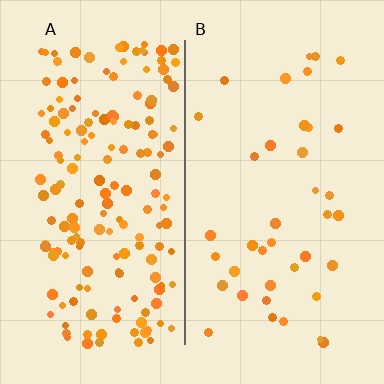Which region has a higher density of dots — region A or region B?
A (the left).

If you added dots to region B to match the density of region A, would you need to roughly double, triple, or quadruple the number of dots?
Approximately quadruple.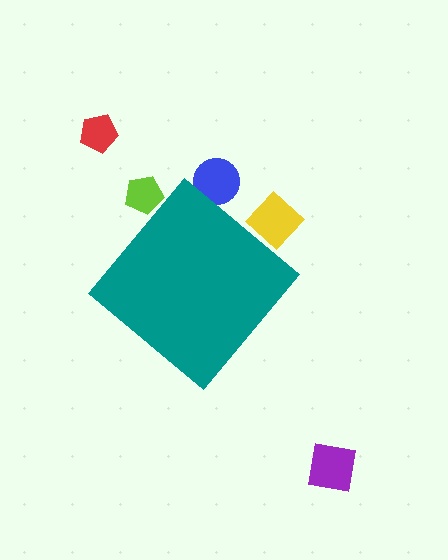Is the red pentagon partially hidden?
No, the red pentagon is fully visible.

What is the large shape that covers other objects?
A teal diamond.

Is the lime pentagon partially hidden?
Yes, the lime pentagon is partially hidden behind the teal diamond.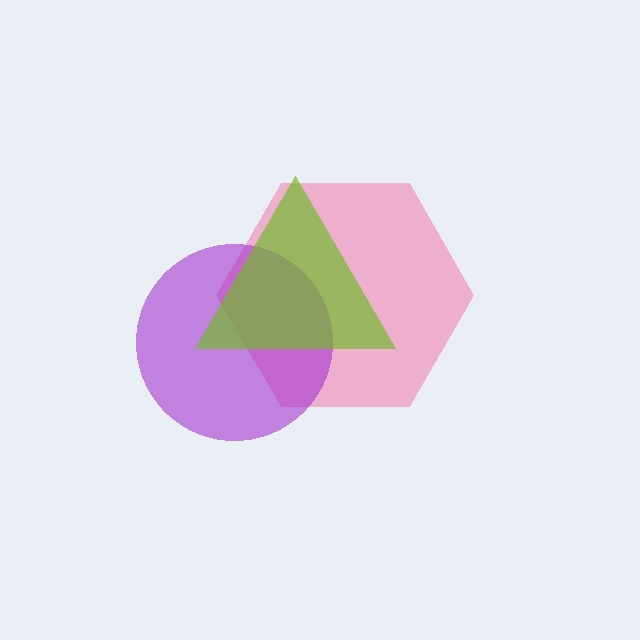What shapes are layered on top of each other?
The layered shapes are: a pink hexagon, a purple circle, a lime triangle.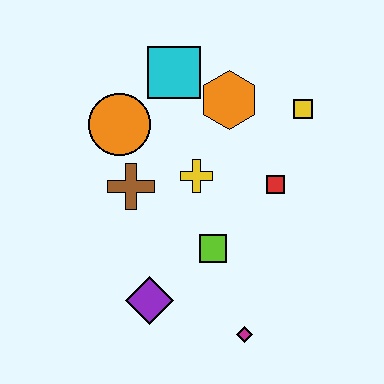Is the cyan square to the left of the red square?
Yes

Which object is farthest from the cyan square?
The magenta diamond is farthest from the cyan square.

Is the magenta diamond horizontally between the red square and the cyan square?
Yes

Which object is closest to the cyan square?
The orange hexagon is closest to the cyan square.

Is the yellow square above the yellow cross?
Yes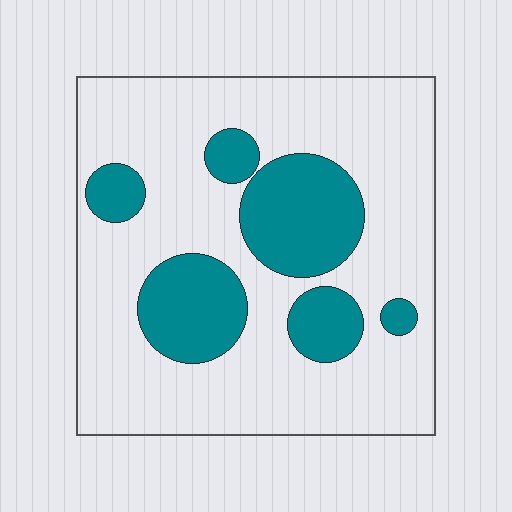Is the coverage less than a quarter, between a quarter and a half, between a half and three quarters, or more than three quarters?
Between a quarter and a half.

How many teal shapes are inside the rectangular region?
6.